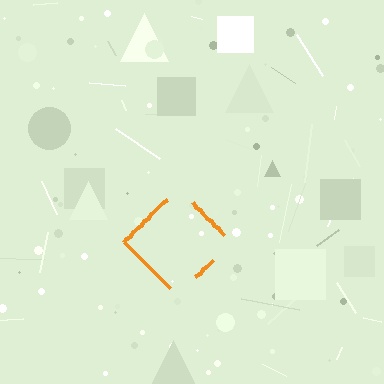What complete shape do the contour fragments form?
The contour fragments form a diamond.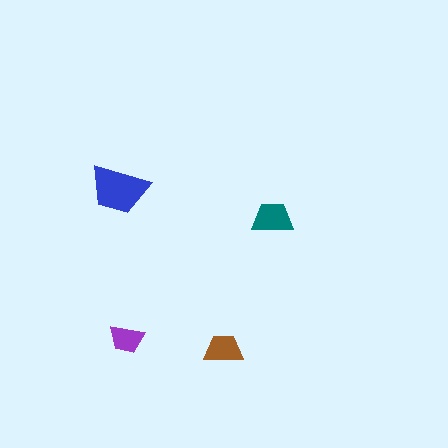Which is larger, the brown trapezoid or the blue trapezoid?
The blue one.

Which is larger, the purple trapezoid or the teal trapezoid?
The teal one.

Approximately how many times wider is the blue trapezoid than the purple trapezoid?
About 1.5 times wider.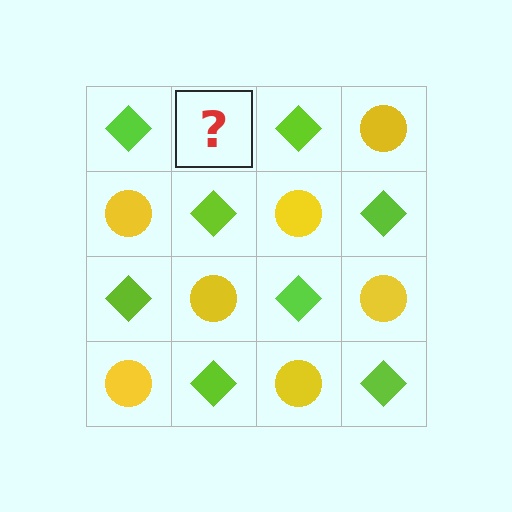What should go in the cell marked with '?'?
The missing cell should contain a yellow circle.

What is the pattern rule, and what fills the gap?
The rule is that it alternates lime diamond and yellow circle in a checkerboard pattern. The gap should be filled with a yellow circle.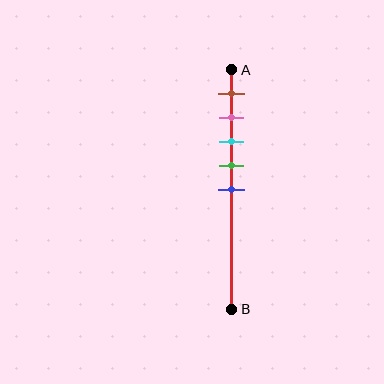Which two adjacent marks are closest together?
The pink and cyan marks are the closest adjacent pair.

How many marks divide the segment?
There are 5 marks dividing the segment.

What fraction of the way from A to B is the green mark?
The green mark is approximately 40% (0.4) of the way from A to B.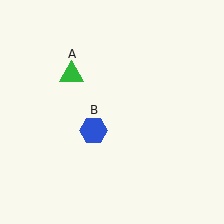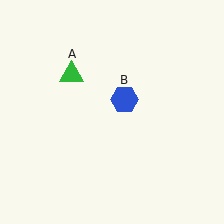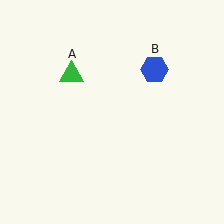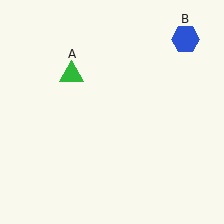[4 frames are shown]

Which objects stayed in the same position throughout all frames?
Green triangle (object A) remained stationary.